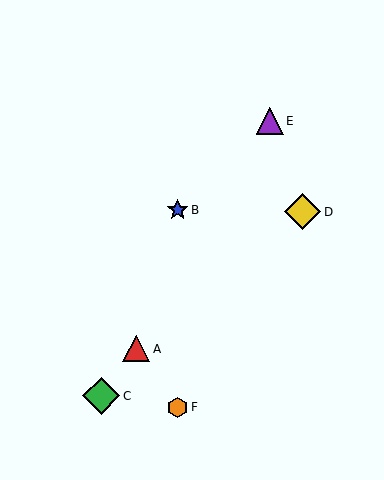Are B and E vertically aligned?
No, B is at x≈178 and E is at x≈270.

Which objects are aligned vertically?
Objects B, F are aligned vertically.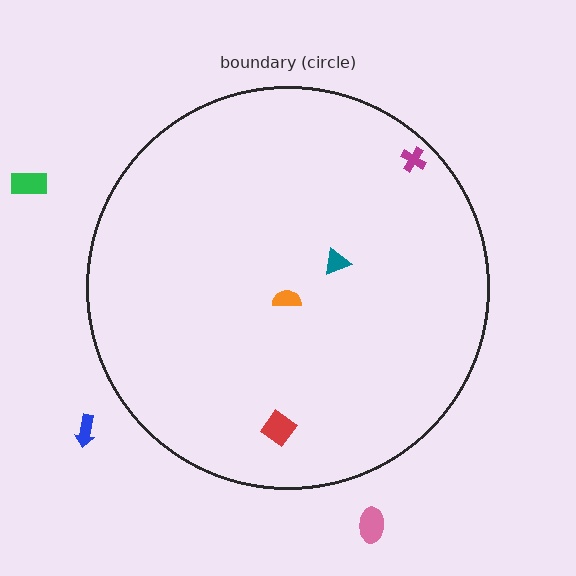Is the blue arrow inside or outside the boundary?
Outside.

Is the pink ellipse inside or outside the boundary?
Outside.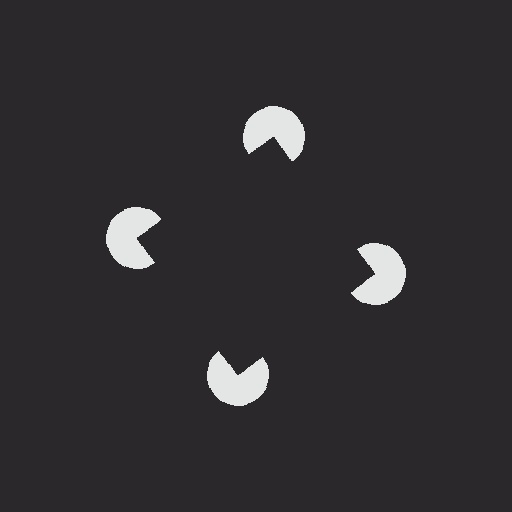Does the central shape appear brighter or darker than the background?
It typically appears slightly darker than the background, even though no actual brightness change is drawn.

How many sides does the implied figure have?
4 sides.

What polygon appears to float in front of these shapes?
An illusory square — its edges are inferred from the aligned wedge cuts in the pac-man discs, not physically drawn.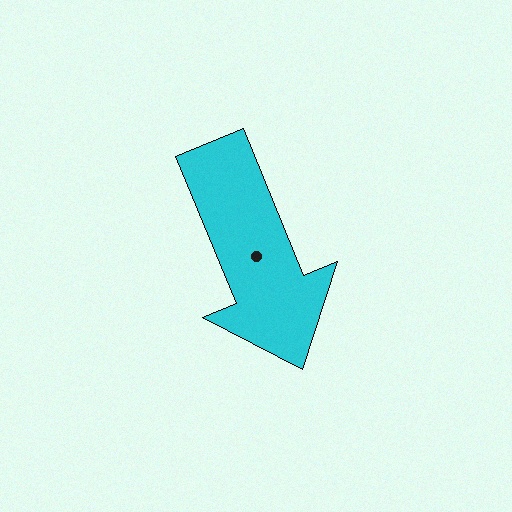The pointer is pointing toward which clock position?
Roughly 5 o'clock.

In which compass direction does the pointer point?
South.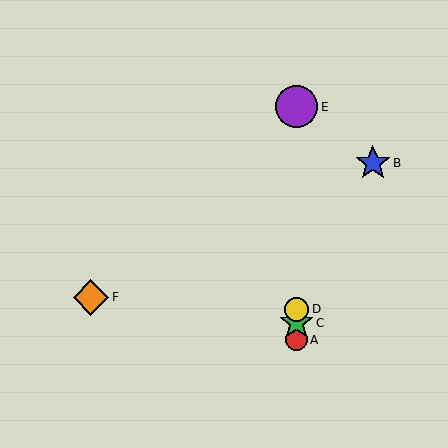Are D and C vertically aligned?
Yes, both are at x≈296.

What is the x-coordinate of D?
Object D is at x≈296.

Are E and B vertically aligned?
No, E is at x≈296 and B is at x≈373.